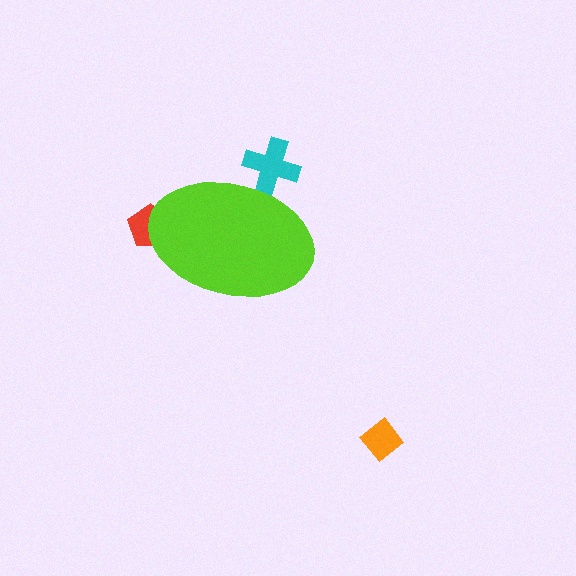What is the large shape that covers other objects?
A lime ellipse.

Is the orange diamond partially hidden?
No, the orange diamond is fully visible.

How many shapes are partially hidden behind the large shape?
2 shapes are partially hidden.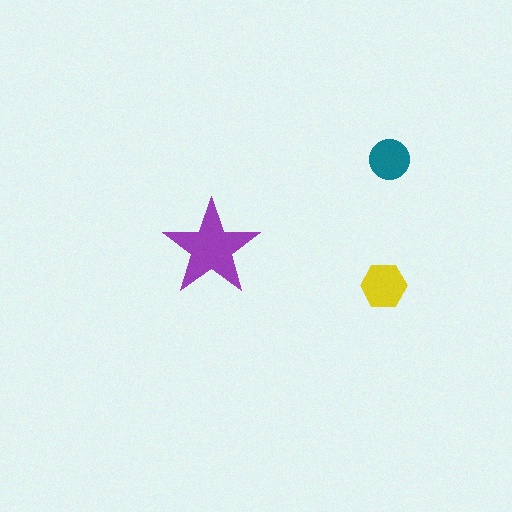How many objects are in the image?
There are 3 objects in the image.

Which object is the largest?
The purple star.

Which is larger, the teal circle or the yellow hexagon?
The yellow hexagon.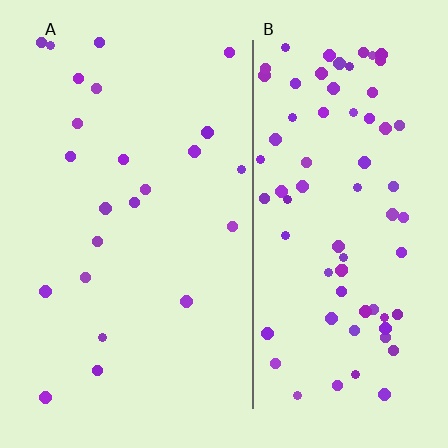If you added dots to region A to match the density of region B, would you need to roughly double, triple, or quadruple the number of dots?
Approximately triple.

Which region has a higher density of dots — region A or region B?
B (the right).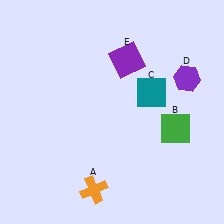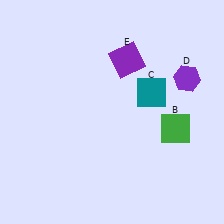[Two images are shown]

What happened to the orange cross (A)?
The orange cross (A) was removed in Image 2. It was in the bottom-left area of Image 1.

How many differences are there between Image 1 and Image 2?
There is 1 difference between the two images.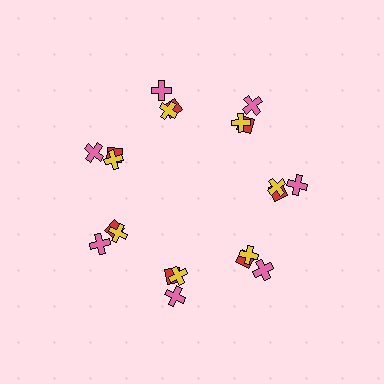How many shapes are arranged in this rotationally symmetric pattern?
There are 21 shapes, arranged in 7 groups of 3.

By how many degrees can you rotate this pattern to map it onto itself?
The pattern maps onto itself every 51 degrees of rotation.